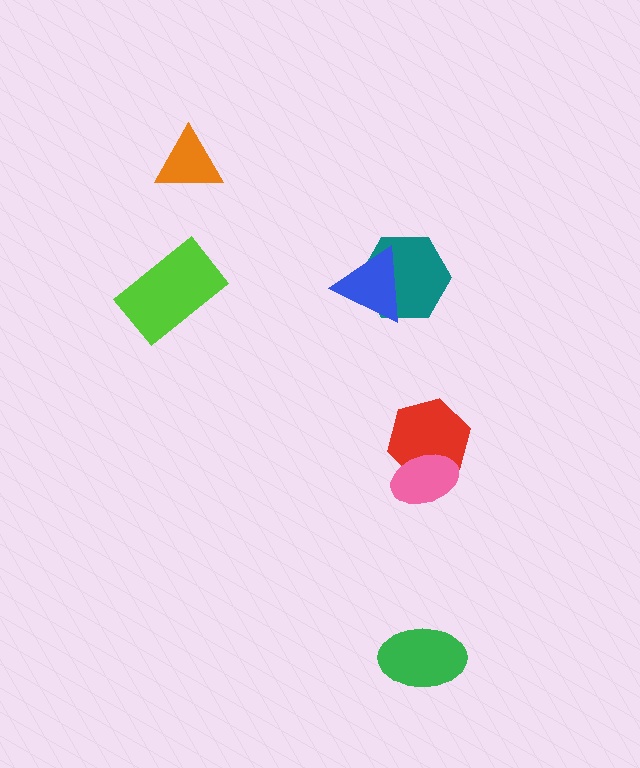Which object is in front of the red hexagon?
The pink ellipse is in front of the red hexagon.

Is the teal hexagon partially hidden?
Yes, it is partially covered by another shape.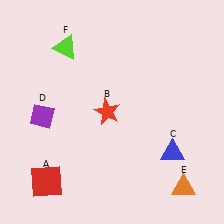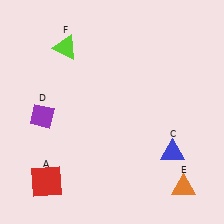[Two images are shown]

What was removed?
The red star (B) was removed in Image 2.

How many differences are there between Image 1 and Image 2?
There is 1 difference between the two images.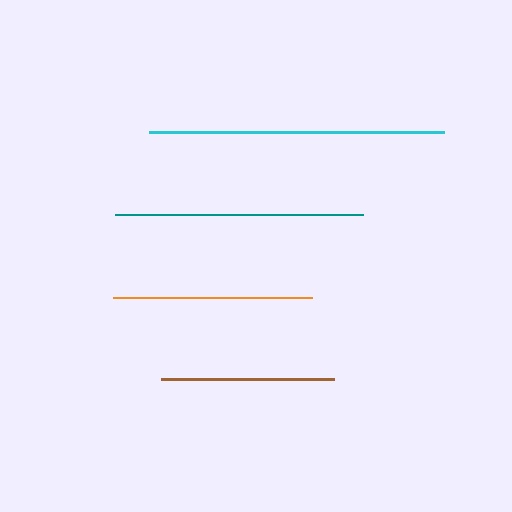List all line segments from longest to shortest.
From longest to shortest: cyan, teal, orange, brown.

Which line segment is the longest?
The cyan line is the longest at approximately 296 pixels.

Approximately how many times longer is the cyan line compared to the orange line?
The cyan line is approximately 1.5 times the length of the orange line.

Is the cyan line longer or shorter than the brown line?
The cyan line is longer than the brown line.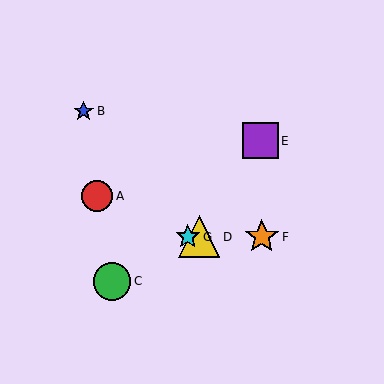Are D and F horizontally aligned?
Yes, both are at y≈237.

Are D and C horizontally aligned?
No, D is at y≈237 and C is at y≈281.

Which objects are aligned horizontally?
Objects D, F, G are aligned horizontally.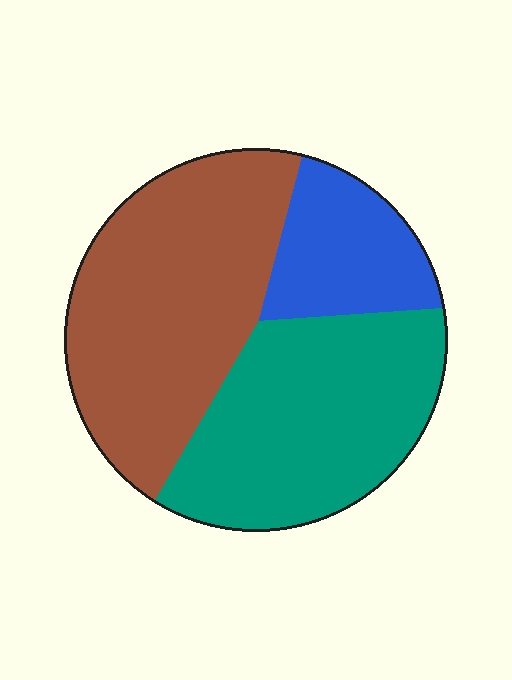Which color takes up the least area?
Blue, at roughly 15%.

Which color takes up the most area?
Brown, at roughly 45%.